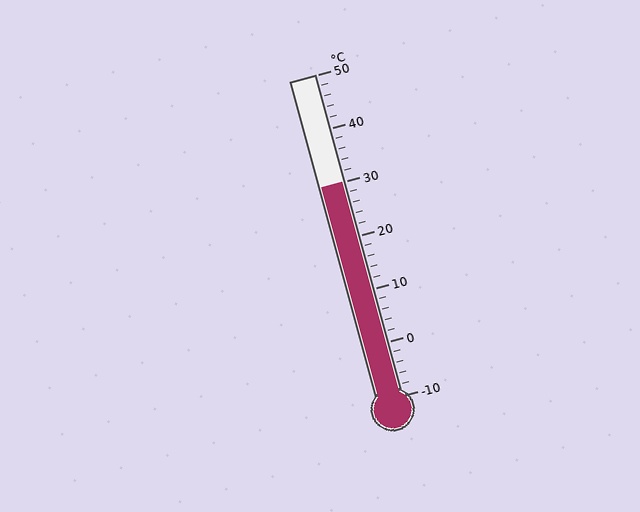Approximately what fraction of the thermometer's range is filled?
The thermometer is filled to approximately 65% of its range.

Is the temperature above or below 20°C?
The temperature is above 20°C.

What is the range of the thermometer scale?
The thermometer scale ranges from -10°C to 50°C.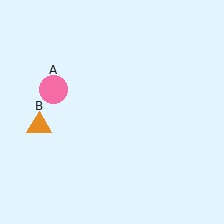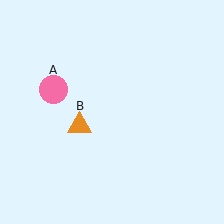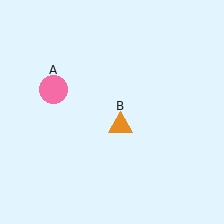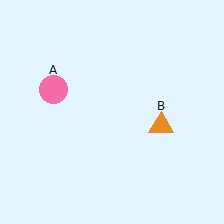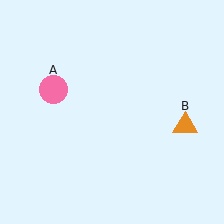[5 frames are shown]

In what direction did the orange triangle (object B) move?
The orange triangle (object B) moved right.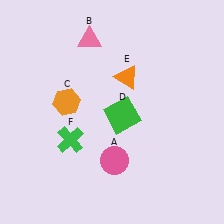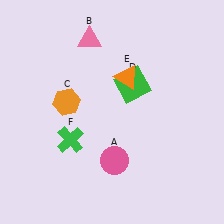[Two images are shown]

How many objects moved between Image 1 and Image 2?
1 object moved between the two images.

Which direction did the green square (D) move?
The green square (D) moved up.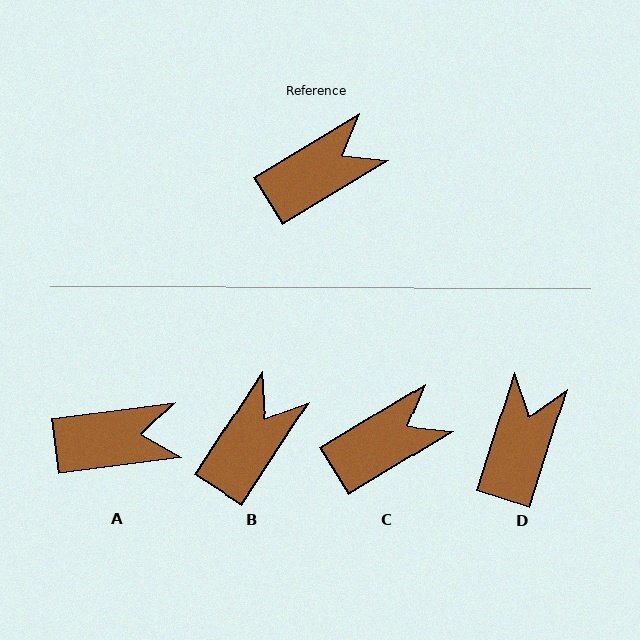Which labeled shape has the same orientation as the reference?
C.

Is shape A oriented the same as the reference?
No, it is off by about 24 degrees.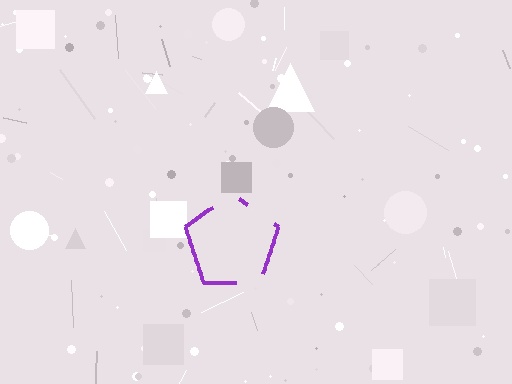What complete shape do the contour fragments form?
The contour fragments form a pentagon.